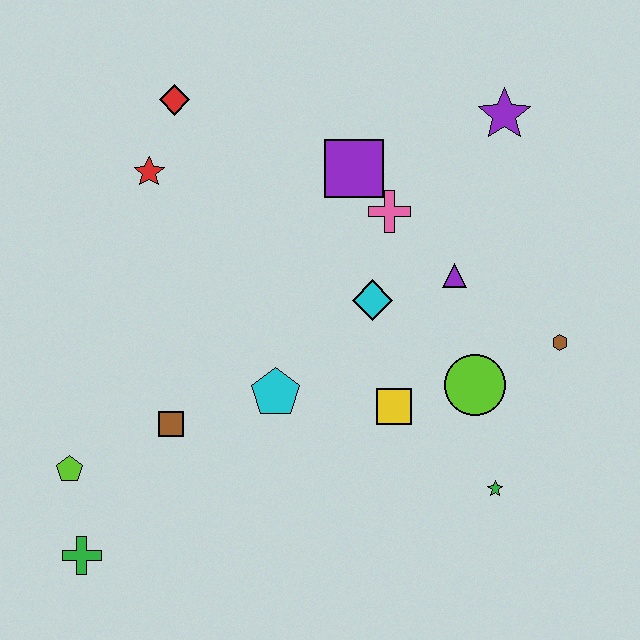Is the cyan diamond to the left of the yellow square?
Yes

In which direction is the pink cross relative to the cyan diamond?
The pink cross is above the cyan diamond.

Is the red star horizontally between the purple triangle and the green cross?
Yes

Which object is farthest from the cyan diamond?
The green cross is farthest from the cyan diamond.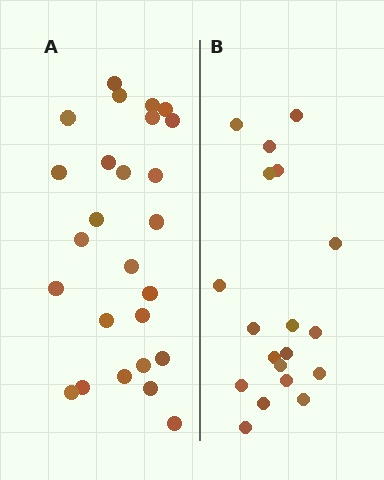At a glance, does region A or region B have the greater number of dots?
Region A (the left region) has more dots.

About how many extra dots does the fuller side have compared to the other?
Region A has roughly 8 or so more dots than region B.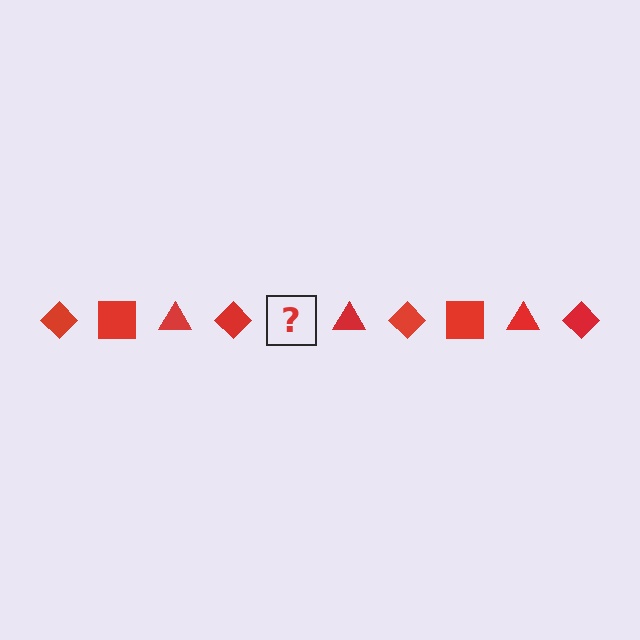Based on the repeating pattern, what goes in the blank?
The blank should be a red square.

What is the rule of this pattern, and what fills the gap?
The rule is that the pattern cycles through diamond, square, triangle shapes in red. The gap should be filled with a red square.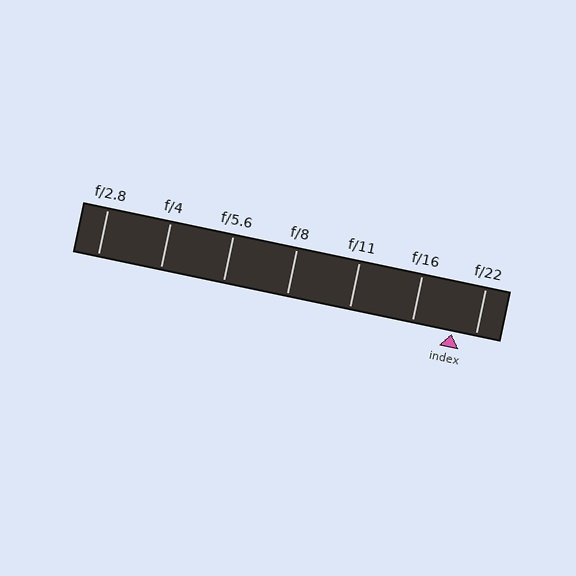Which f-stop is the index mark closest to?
The index mark is closest to f/22.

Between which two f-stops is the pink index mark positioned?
The index mark is between f/16 and f/22.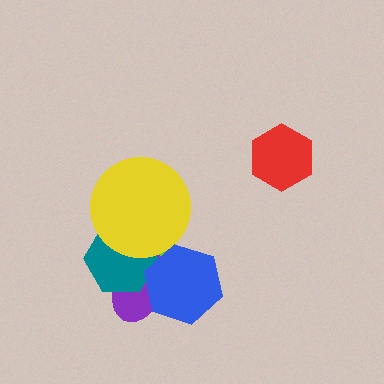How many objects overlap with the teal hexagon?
4 objects overlap with the teal hexagon.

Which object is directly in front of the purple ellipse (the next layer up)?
The teal hexagon is directly in front of the purple ellipse.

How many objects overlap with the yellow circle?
2 objects overlap with the yellow circle.